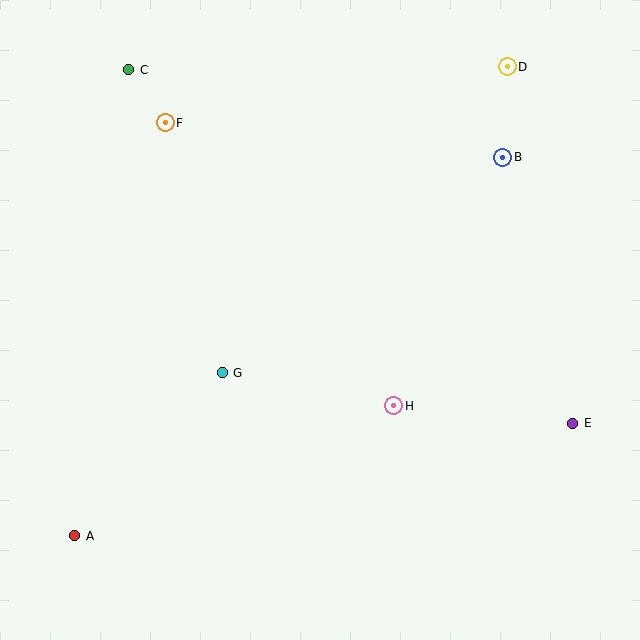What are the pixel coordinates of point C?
Point C is at (129, 70).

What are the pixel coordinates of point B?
Point B is at (503, 157).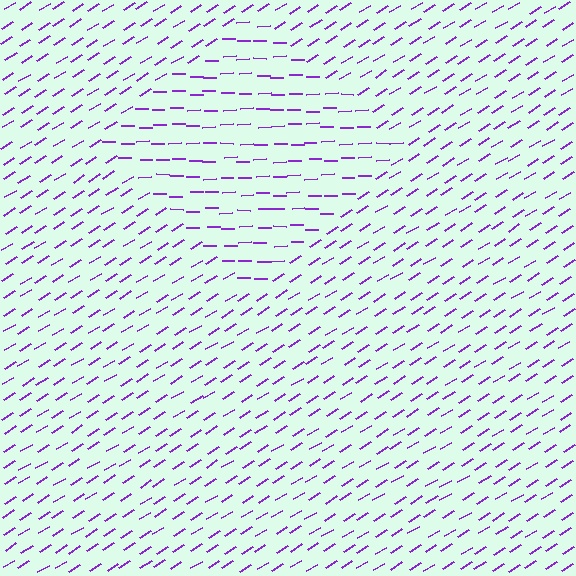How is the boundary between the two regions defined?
The boundary is defined purely by a change in line orientation (approximately 30 degrees difference). All lines are the same color and thickness.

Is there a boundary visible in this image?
Yes, there is a texture boundary formed by a change in line orientation.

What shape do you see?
I see a diamond.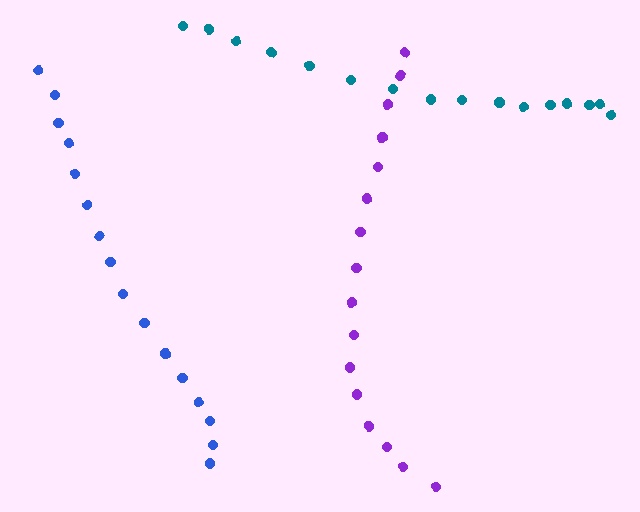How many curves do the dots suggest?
There are 3 distinct paths.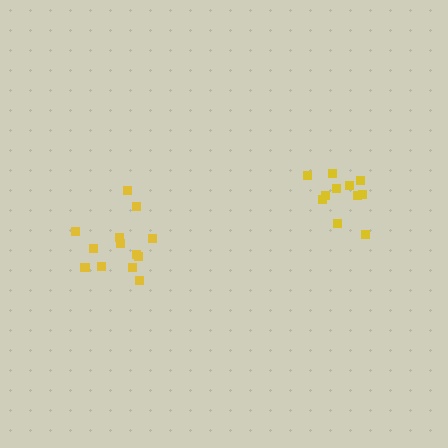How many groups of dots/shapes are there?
There are 2 groups.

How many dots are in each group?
Group 1: 13 dots, Group 2: 11 dots (24 total).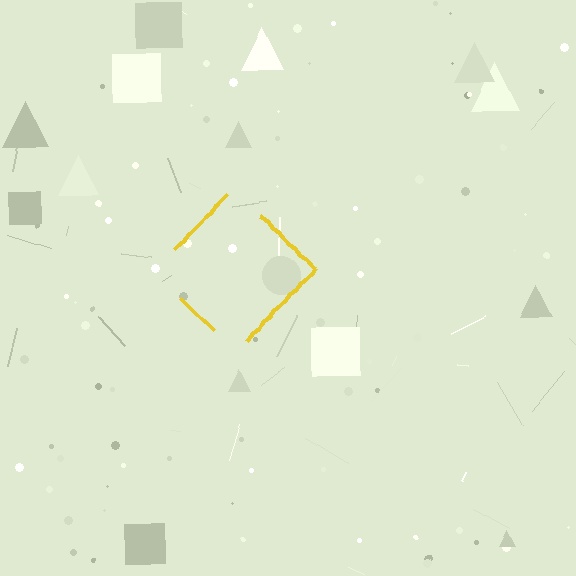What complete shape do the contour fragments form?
The contour fragments form a diamond.